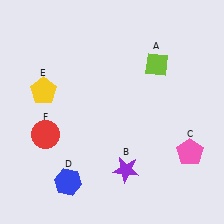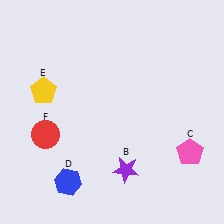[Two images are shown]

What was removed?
The lime diamond (A) was removed in Image 2.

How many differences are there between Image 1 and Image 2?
There is 1 difference between the two images.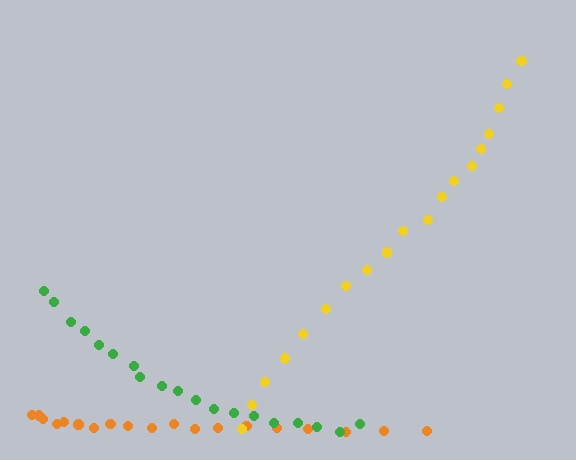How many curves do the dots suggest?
There are 3 distinct paths.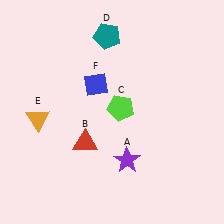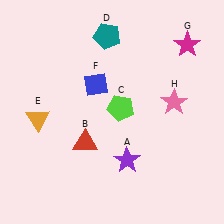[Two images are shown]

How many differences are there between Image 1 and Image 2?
There are 2 differences between the two images.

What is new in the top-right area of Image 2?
A magenta star (G) was added in the top-right area of Image 2.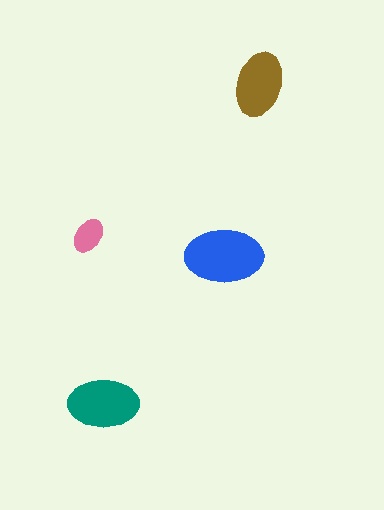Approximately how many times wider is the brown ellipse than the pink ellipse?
About 2 times wider.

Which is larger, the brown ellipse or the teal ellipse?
The teal one.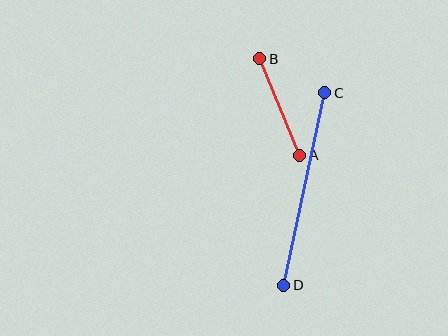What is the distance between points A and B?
The distance is approximately 104 pixels.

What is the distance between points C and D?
The distance is approximately 196 pixels.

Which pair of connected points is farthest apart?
Points C and D are farthest apart.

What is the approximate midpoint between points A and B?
The midpoint is at approximately (280, 107) pixels.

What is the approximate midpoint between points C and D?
The midpoint is at approximately (304, 189) pixels.